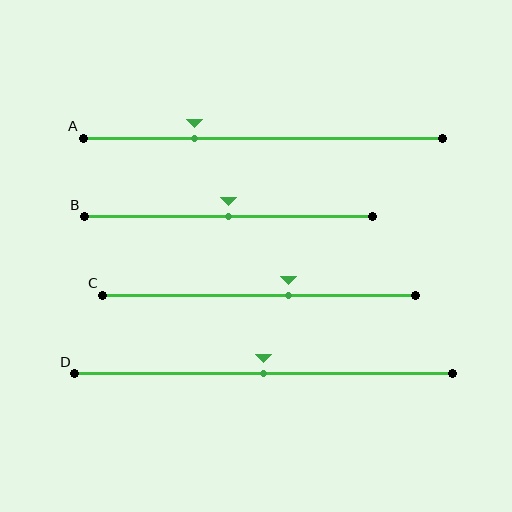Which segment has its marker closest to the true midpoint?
Segment B has its marker closest to the true midpoint.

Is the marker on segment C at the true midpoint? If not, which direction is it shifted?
No, the marker on segment C is shifted to the right by about 9% of the segment length.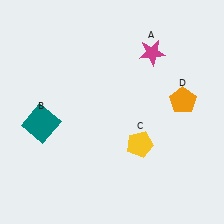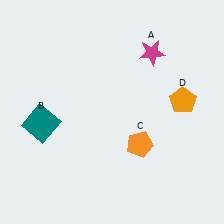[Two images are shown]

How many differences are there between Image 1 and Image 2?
There is 1 difference between the two images.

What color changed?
The pentagon (C) changed from yellow in Image 1 to orange in Image 2.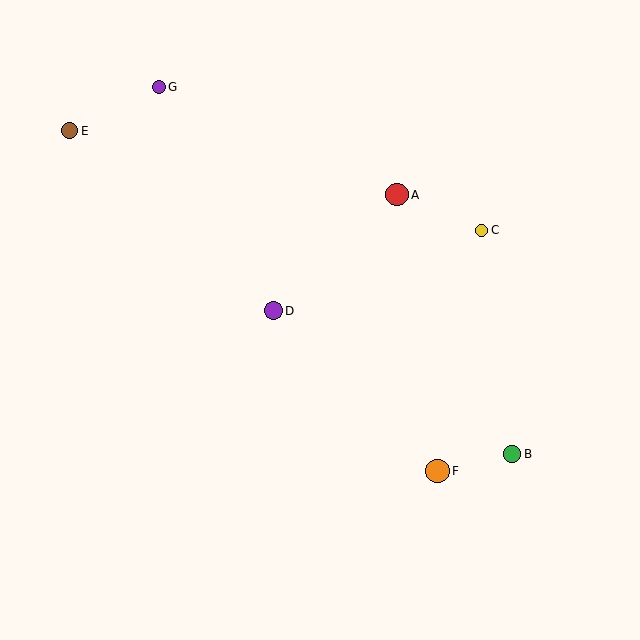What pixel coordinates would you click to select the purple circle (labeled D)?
Click at (273, 311) to select the purple circle D.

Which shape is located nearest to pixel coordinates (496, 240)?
The yellow circle (labeled C) at (481, 230) is nearest to that location.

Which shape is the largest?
The orange circle (labeled F) is the largest.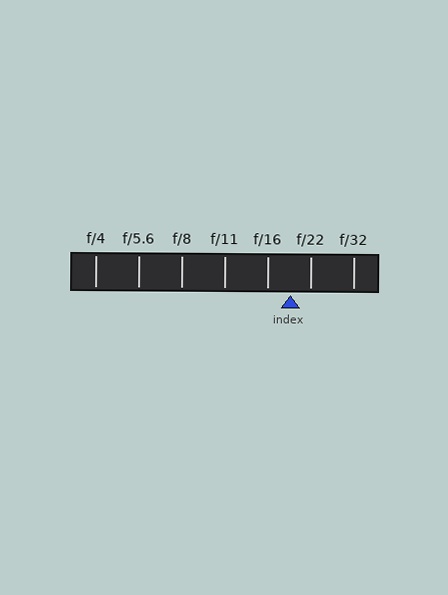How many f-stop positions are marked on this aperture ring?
There are 7 f-stop positions marked.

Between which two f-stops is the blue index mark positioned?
The index mark is between f/16 and f/22.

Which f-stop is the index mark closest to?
The index mark is closest to f/22.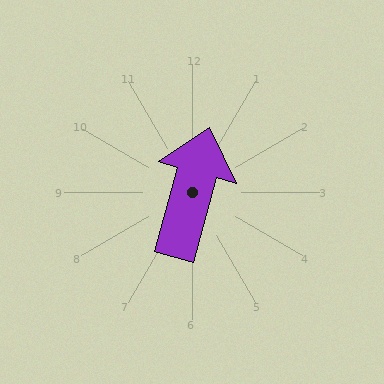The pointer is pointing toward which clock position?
Roughly 1 o'clock.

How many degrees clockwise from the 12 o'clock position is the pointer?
Approximately 15 degrees.